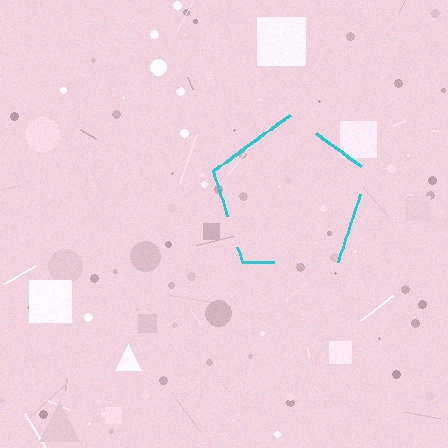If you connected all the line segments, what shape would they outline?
They would outline a pentagon.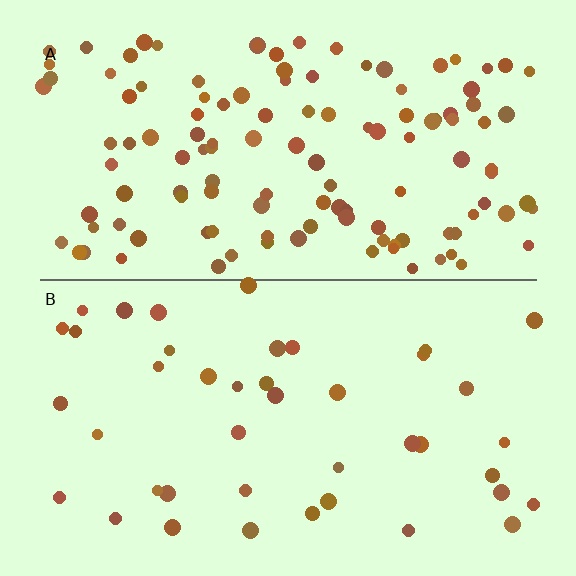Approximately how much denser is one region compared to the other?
Approximately 2.9× — region A over region B.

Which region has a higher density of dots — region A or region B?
A (the top).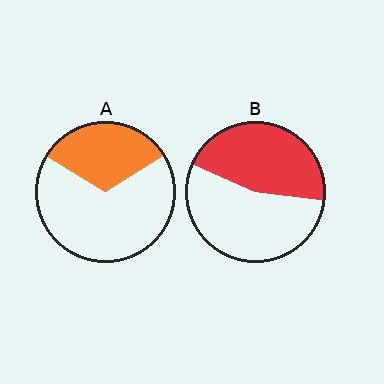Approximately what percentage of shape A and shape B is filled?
A is approximately 35% and B is approximately 45%.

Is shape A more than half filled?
No.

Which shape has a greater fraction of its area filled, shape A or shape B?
Shape B.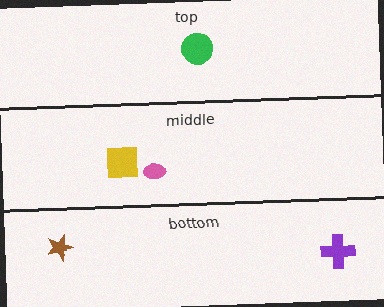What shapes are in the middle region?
The yellow square, the pink ellipse.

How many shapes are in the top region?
1.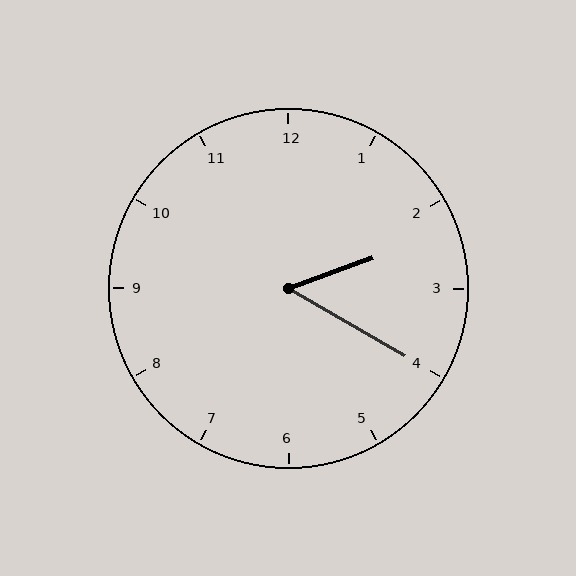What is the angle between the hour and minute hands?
Approximately 50 degrees.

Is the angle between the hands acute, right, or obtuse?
It is acute.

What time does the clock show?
2:20.